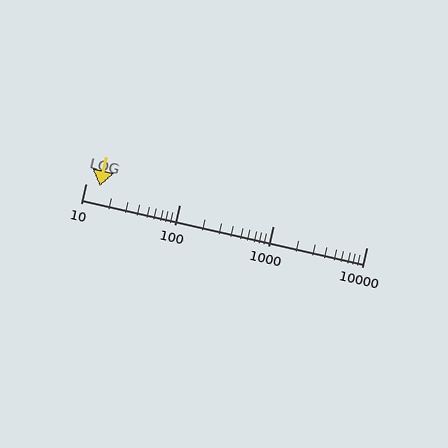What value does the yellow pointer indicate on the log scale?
The pointer indicates approximately 14.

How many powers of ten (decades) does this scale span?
The scale spans 3 decades, from 10 to 10000.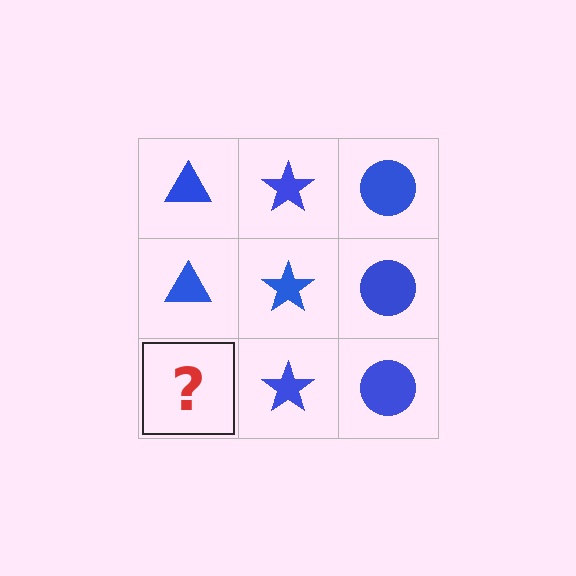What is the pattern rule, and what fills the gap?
The rule is that each column has a consistent shape. The gap should be filled with a blue triangle.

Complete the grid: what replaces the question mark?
The question mark should be replaced with a blue triangle.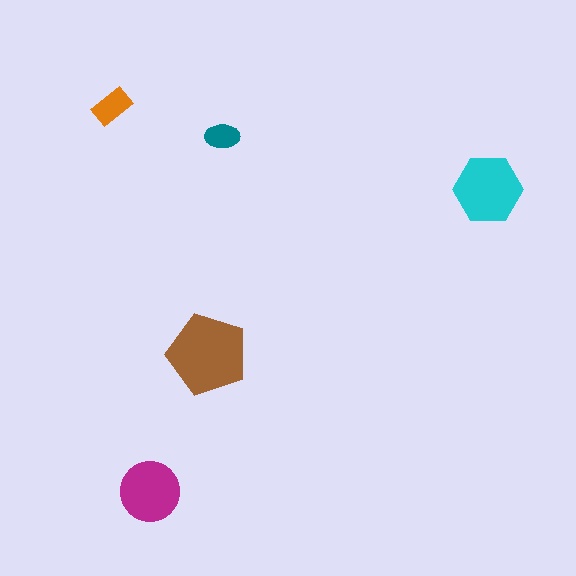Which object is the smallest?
The teal ellipse.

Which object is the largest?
The brown pentagon.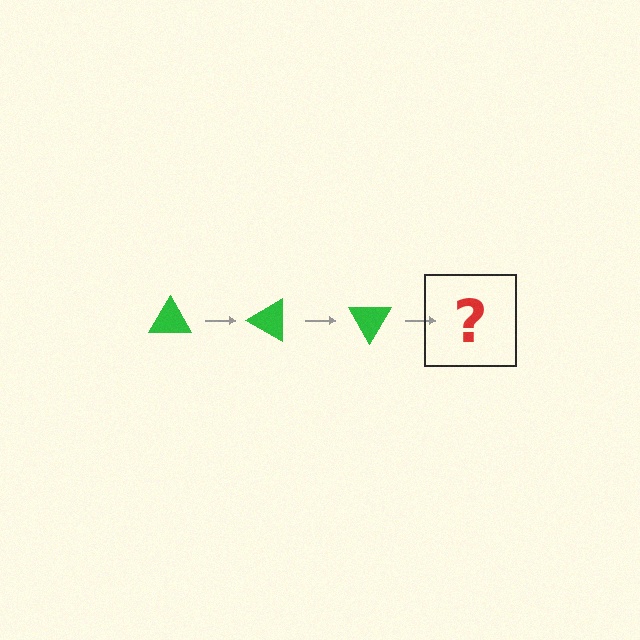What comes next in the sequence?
The next element should be a green triangle rotated 90 degrees.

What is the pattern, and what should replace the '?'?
The pattern is that the triangle rotates 30 degrees each step. The '?' should be a green triangle rotated 90 degrees.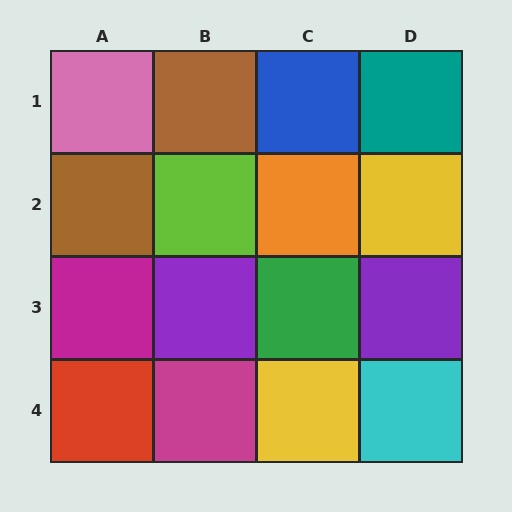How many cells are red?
1 cell is red.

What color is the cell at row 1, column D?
Teal.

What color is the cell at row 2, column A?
Brown.